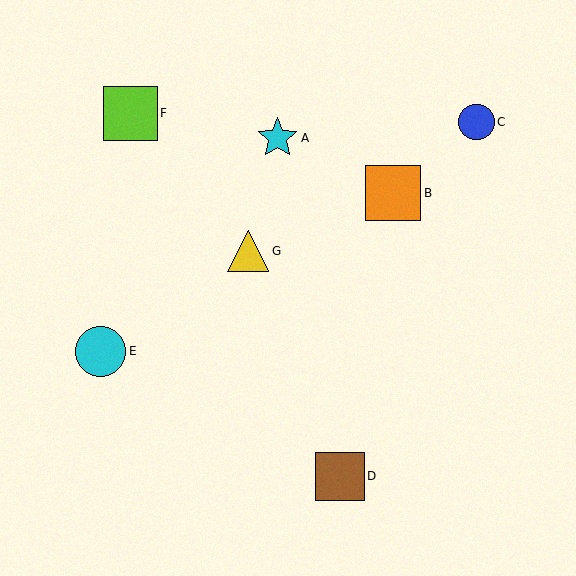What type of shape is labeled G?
Shape G is a yellow triangle.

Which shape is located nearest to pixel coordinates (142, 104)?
The lime square (labeled F) at (131, 113) is nearest to that location.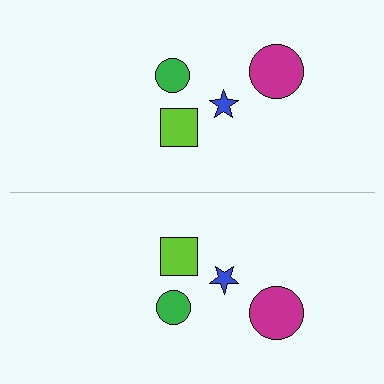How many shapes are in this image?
There are 8 shapes in this image.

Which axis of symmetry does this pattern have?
The pattern has a horizontal axis of symmetry running through the center of the image.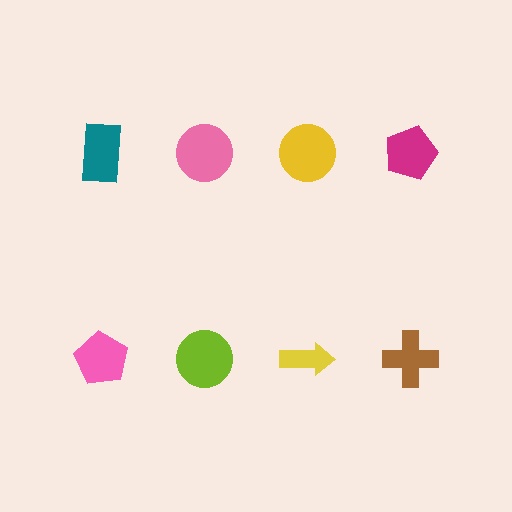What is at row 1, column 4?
A magenta pentagon.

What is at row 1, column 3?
A yellow circle.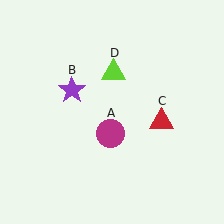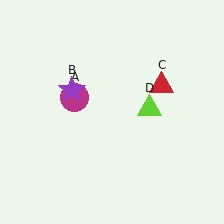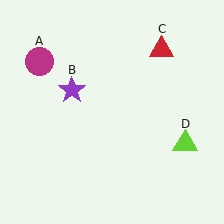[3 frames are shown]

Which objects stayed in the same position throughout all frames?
Purple star (object B) remained stationary.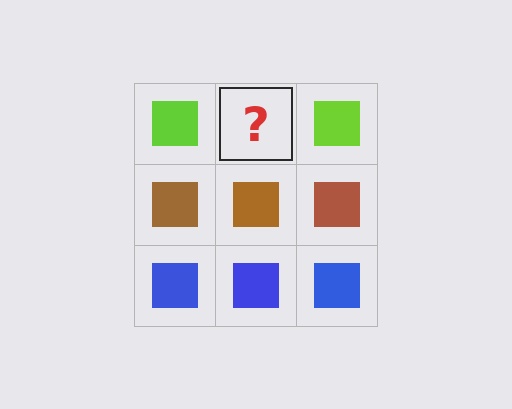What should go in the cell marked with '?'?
The missing cell should contain a lime square.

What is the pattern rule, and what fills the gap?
The rule is that each row has a consistent color. The gap should be filled with a lime square.